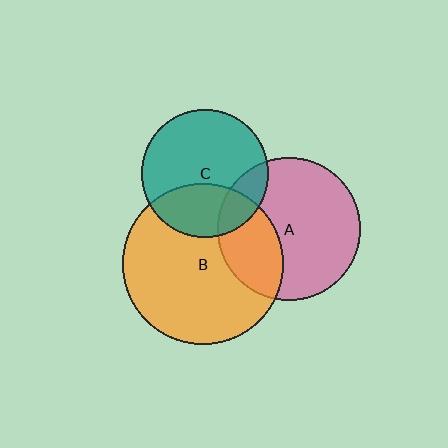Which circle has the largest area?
Circle B (orange).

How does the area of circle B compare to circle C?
Approximately 1.6 times.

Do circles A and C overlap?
Yes.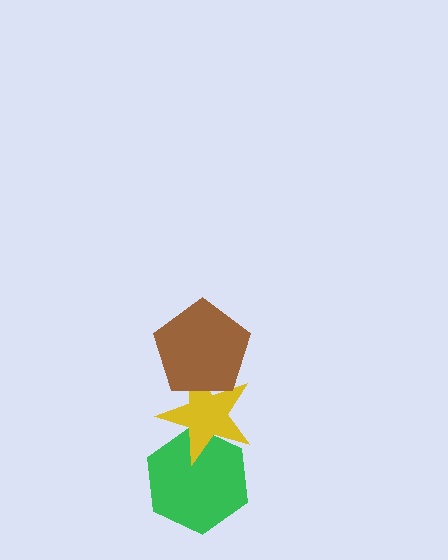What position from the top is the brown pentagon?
The brown pentagon is 1st from the top.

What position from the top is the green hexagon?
The green hexagon is 3rd from the top.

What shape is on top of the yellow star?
The brown pentagon is on top of the yellow star.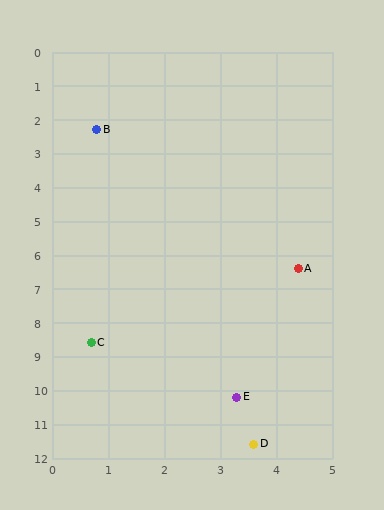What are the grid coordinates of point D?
Point D is at approximately (3.6, 11.6).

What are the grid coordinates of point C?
Point C is at approximately (0.7, 8.6).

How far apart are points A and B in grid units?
Points A and B are about 5.5 grid units apart.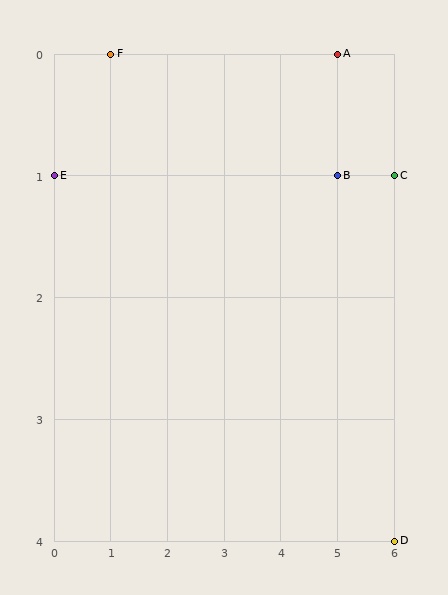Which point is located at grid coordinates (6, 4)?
Point D is at (6, 4).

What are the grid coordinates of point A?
Point A is at grid coordinates (5, 0).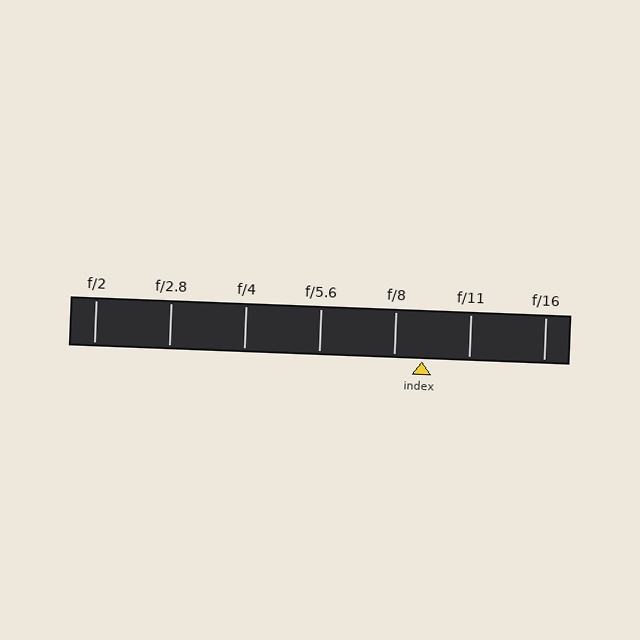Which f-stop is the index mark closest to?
The index mark is closest to f/8.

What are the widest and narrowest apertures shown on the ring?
The widest aperture shown is f/2 and the narrowest is f/16.